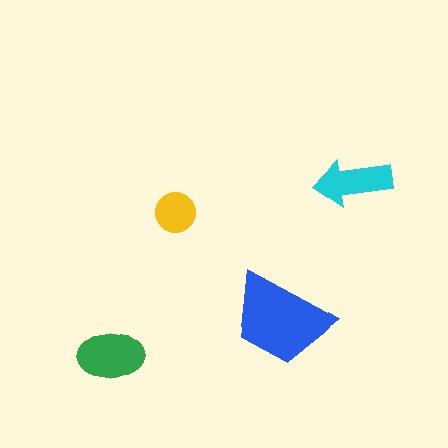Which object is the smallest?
The yellow circle.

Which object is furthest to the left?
The green ellipse is leftmost.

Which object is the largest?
The blue trapezoid.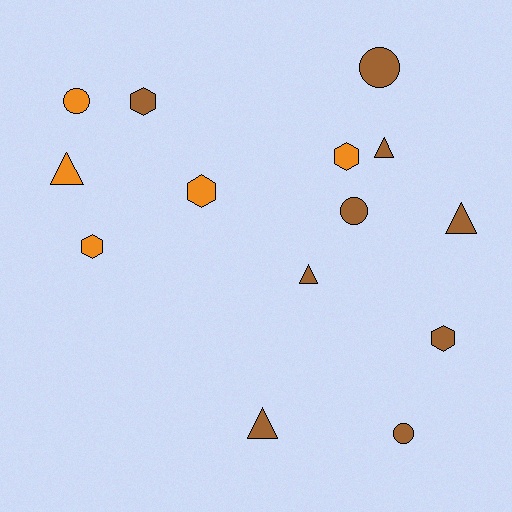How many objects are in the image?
There are 14 objects.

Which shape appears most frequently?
Hexagon, with 5 objects.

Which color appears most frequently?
Brown, with 9 objects.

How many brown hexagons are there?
There are 2 brown hexagons.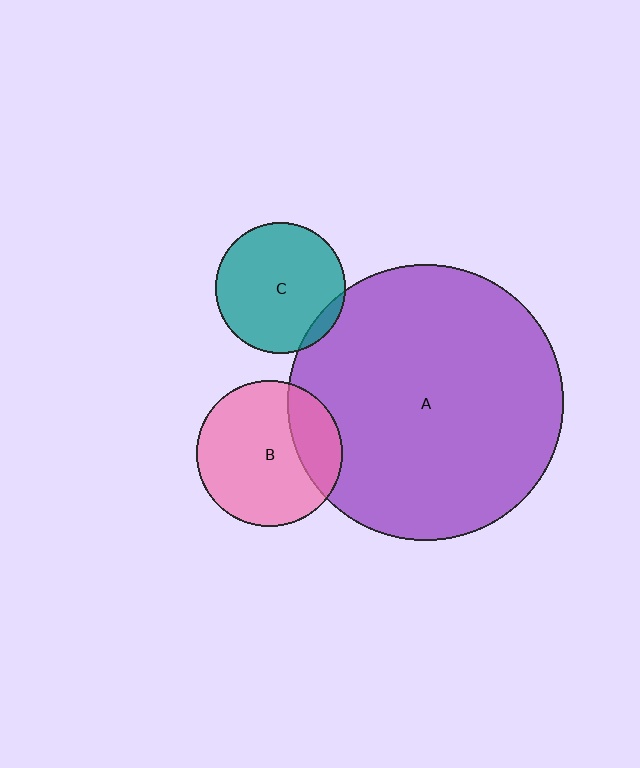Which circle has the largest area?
Circle A (purple).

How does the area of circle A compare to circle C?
Approximately 4.4 times.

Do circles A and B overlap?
Yes.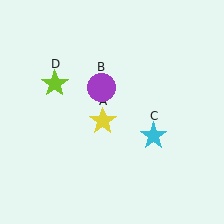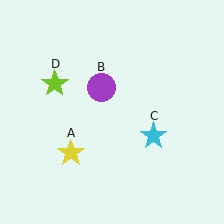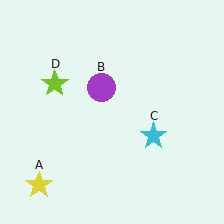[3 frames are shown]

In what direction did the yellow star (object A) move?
The yellow star (object A) moved down and to the left.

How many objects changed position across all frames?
1 object changed position: yellow star (object A).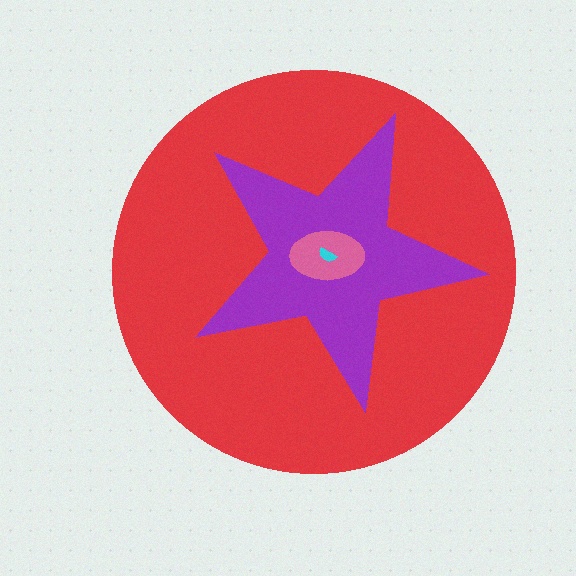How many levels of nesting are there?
4.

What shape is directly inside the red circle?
The purple star.